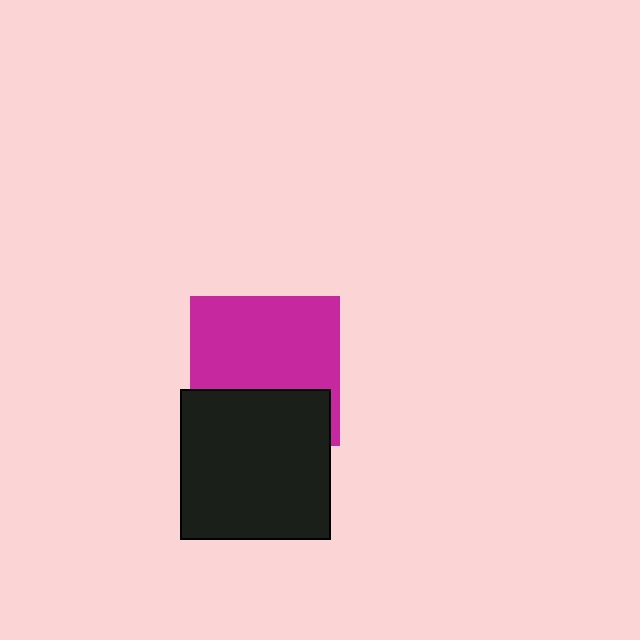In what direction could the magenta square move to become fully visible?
The magenta square could move up. That would shift it out from behind the black square entirely.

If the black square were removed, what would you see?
You would see the complete magenta square.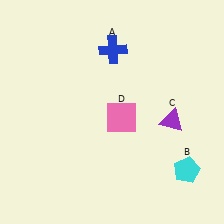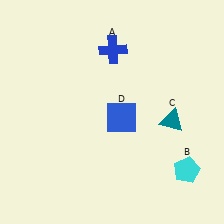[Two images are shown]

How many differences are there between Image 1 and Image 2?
There are 2 differences between the two images.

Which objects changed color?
C changed from purple to teal. D changed from pink to blue.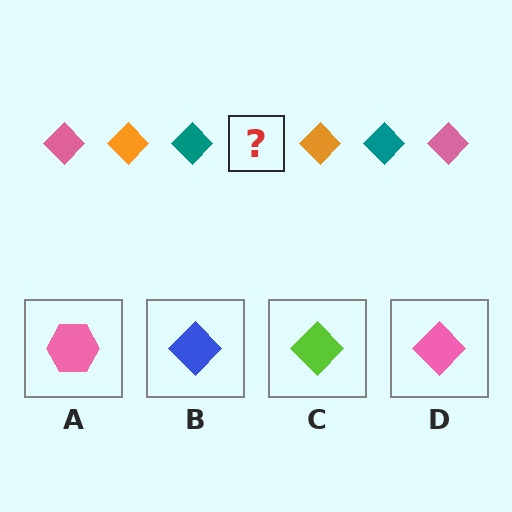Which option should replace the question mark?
Option D.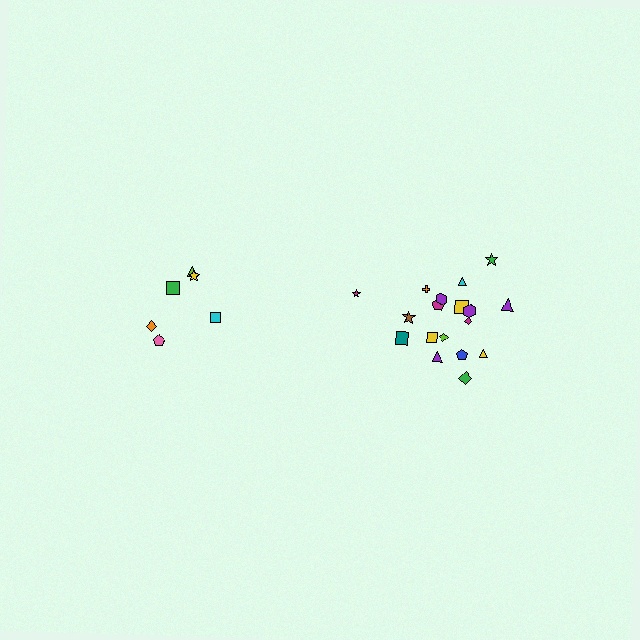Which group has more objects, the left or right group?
The right group.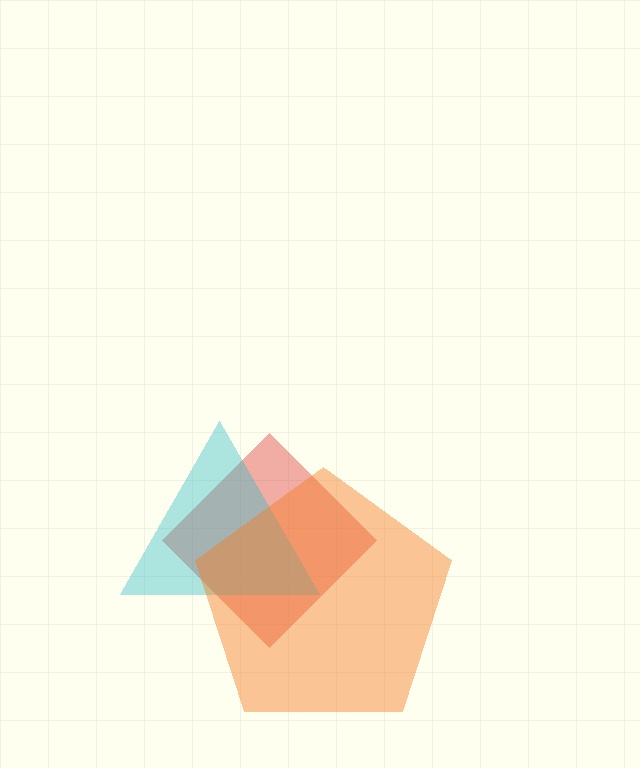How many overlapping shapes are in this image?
There are 3 overlapping shapes in the image.